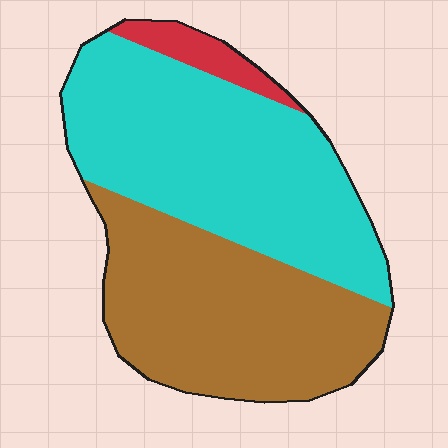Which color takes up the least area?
Red, at roughly 5%.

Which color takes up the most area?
Cyan, at roughly 50%.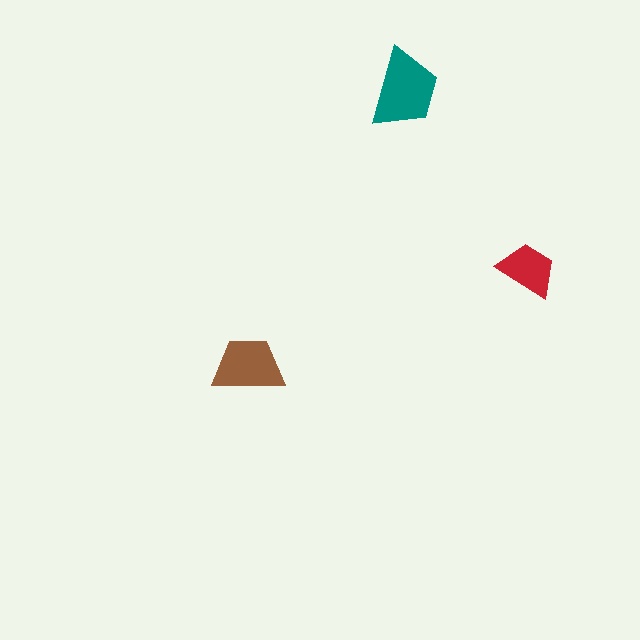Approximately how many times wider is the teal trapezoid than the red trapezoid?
About 1.5 times wider.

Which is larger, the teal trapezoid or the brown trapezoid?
The teal one.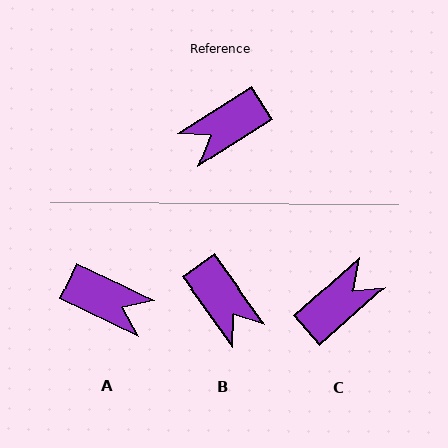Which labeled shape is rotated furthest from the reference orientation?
C, about 171 degrees away.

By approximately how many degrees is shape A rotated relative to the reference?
Approximately 122 degrees counter-clockwise.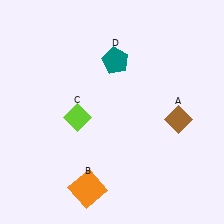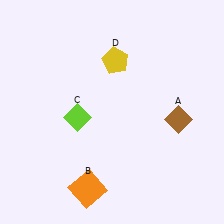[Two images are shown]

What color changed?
The pentagon (D) changed from teal in Image 1 to yellow in Image 2.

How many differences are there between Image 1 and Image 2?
There is 1 difference between the two images.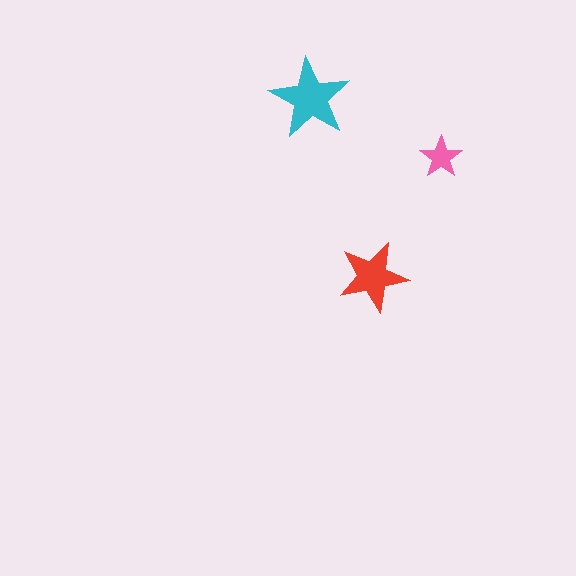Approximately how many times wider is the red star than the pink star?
About 1.5 times wider.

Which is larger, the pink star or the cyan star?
The cyan one.